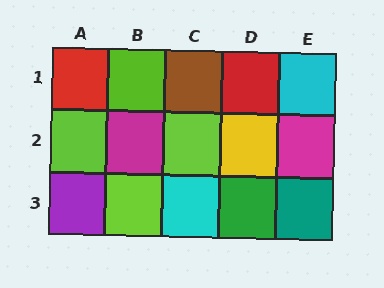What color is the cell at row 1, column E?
Cyan.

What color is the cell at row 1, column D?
Red.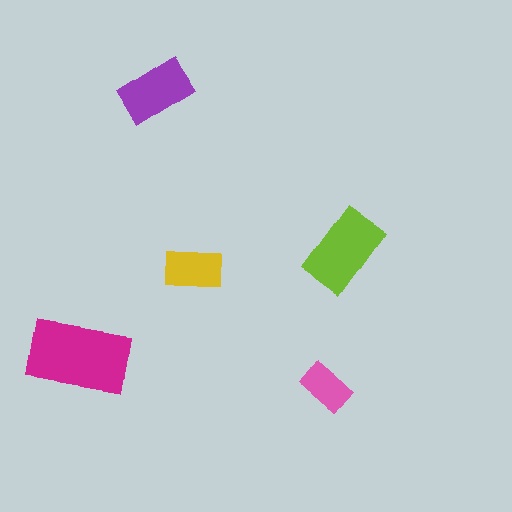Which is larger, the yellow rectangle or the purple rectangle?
The purple one.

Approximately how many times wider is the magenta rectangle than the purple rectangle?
About 1.5 times wider.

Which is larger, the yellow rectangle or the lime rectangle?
The lime one.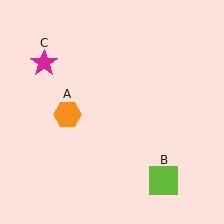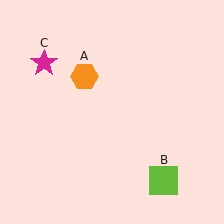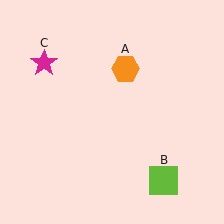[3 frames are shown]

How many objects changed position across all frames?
1 object changed position: orange hexagon (object A).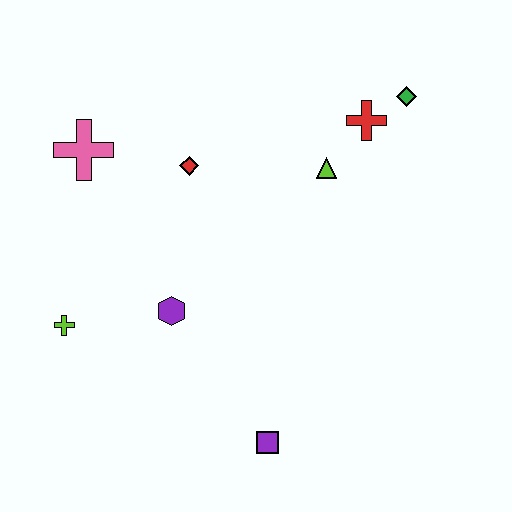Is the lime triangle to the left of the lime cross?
No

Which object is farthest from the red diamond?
The purple square is farthest from the red diamond.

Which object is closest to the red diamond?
The pink cross is closest to the red diamond.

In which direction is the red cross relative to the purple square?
The red cross is above the purple square.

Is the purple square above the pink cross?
No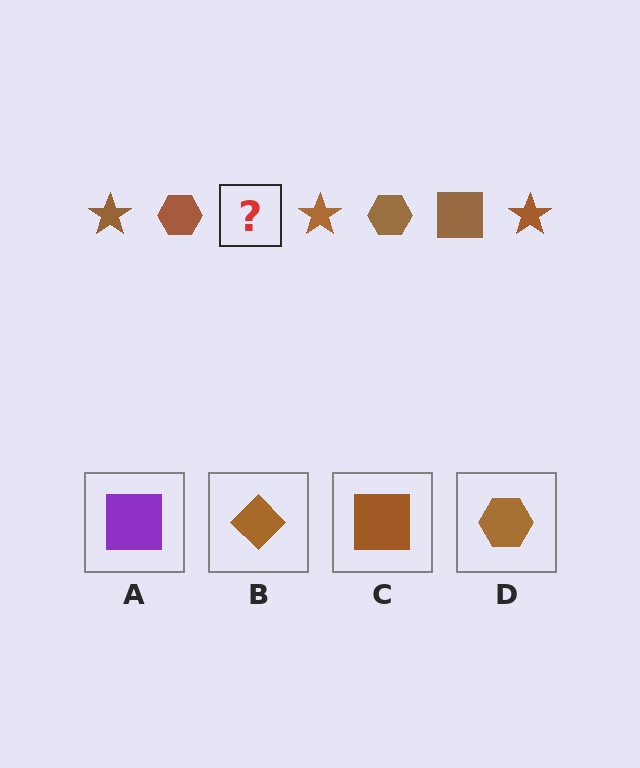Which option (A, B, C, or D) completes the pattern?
C.